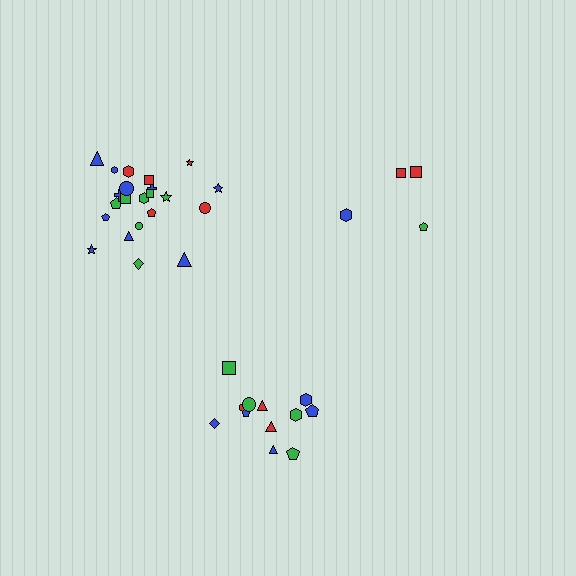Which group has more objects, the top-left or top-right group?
The top-left group.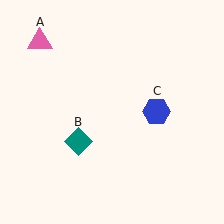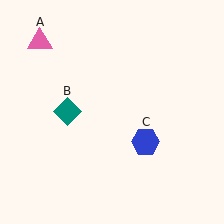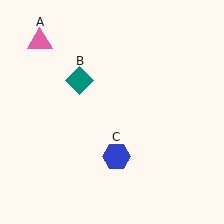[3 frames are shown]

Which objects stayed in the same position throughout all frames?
Pink triangle (object A) remained stationary.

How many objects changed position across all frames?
2 objects changed position: teal diamond (object B), blue hexagon (object C).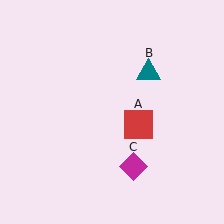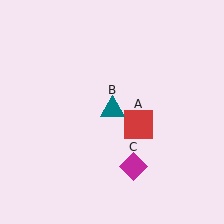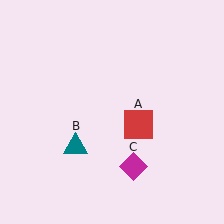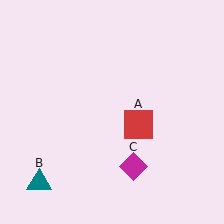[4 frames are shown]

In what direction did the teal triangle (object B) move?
The teal triangle (object B) moved down and to the left.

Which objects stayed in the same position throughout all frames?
Red square (object A) and magenta diamond (object C) remained stationary.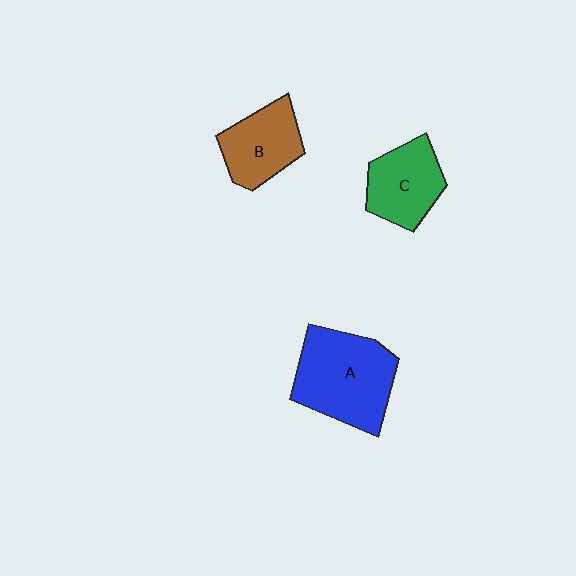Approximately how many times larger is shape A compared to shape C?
Approximately 1.6 times.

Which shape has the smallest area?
Shape B (brown).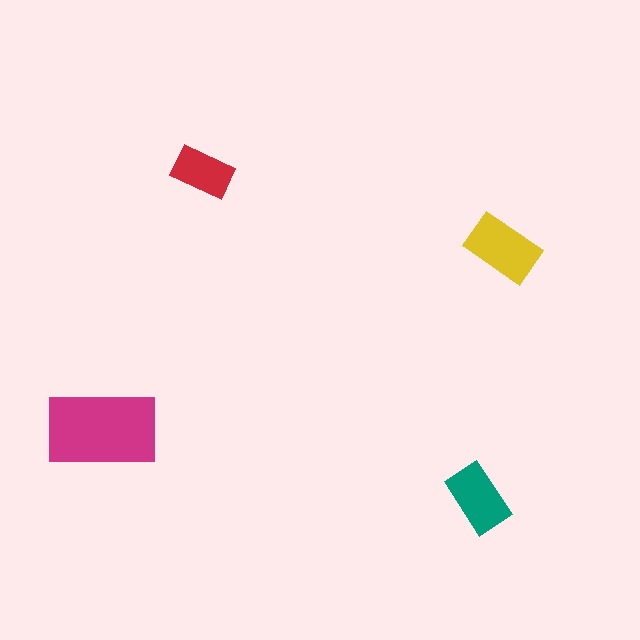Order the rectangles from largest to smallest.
the magenta one, the yellow one, the teal one, the red one.